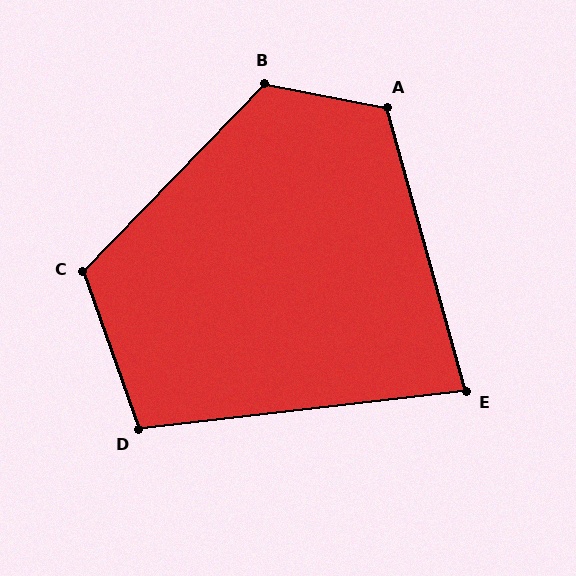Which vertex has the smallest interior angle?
E, at approximately 81 degrees.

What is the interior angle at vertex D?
Approximately 103 degrees (obtuse).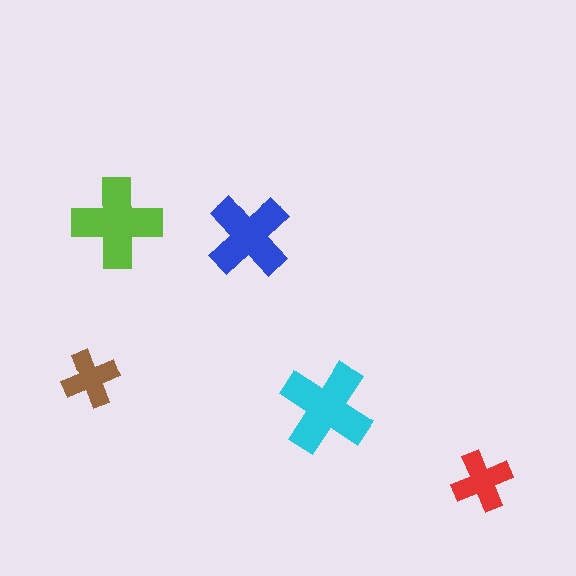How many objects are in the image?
There are 5 objects in the image.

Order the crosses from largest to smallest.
the cyan one, the lime one, the blue one, the red one, the brown one.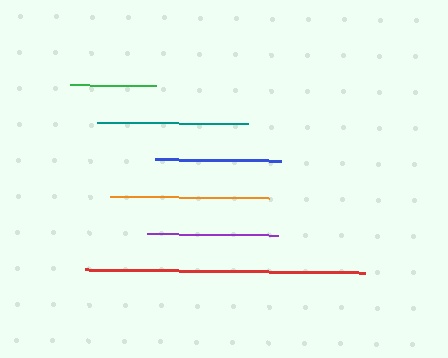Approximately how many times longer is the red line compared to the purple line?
The red line is approximately 2.1 times the length of the purple line.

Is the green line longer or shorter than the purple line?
The purple line is longer than the green line.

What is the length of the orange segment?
The orange segment is approximately 159 pixels long.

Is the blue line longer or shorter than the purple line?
The purple line is longer than the blue line.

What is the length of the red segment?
The red segment is approximately 280 pixels long.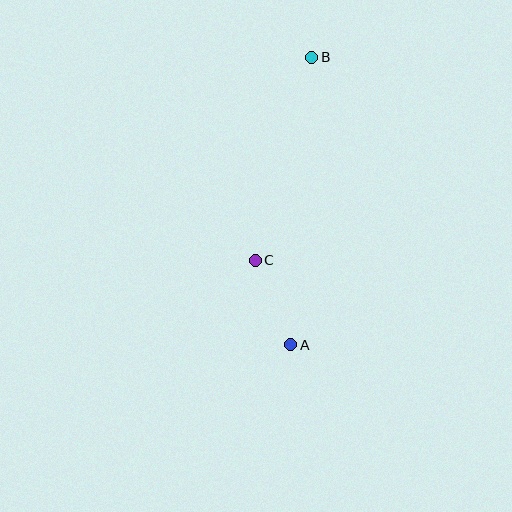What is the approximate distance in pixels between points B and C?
The distance between B and C is approximately 211 pixels.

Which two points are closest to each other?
Points A and C are closest to each other.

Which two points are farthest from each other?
Points A and B are farthest from each other.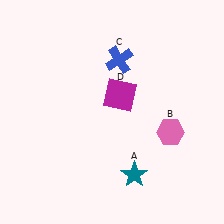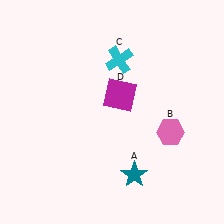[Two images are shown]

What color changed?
The cross (C) changed from blue in Image 1 to cyan in Image 2.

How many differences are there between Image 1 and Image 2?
There is 1 difference between the two images.